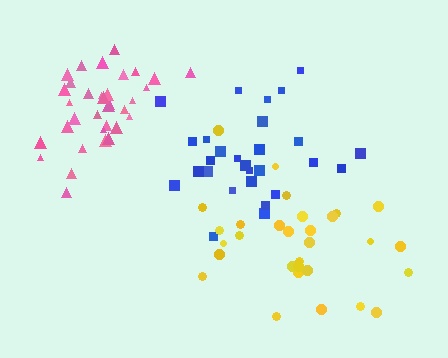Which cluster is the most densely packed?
Pink.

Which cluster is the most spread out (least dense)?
Blue.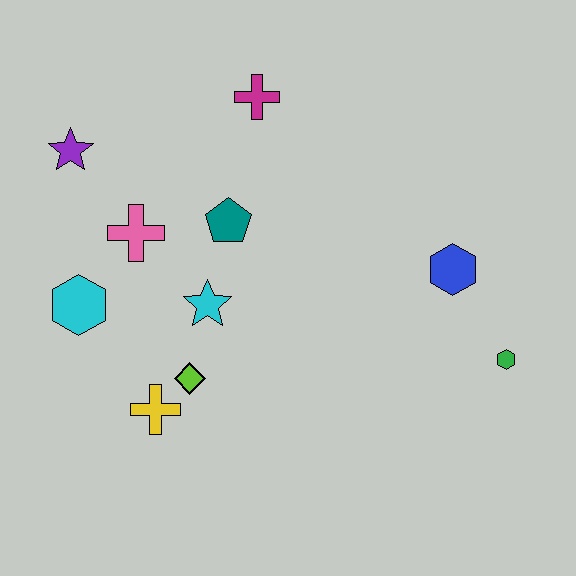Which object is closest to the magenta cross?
The teal pentagon is closest to the magenta cross.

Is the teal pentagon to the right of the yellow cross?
Yes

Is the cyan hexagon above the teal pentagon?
No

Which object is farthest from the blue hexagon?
The purple star is farthest from the blue hexagon.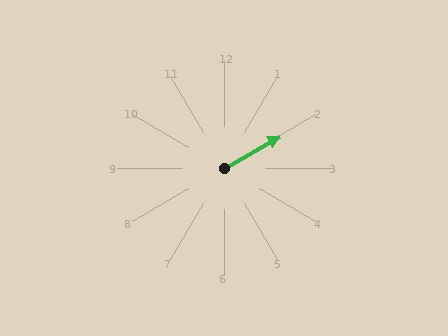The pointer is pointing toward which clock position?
Roughly 2 o'clock.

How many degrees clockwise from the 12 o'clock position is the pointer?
Approximately 60 degrees.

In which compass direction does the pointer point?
Northeast.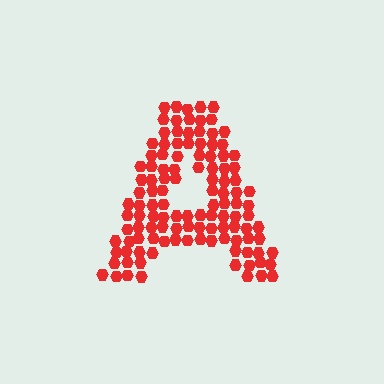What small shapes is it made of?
It is made of small hexagons.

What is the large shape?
The large shape is the letter A.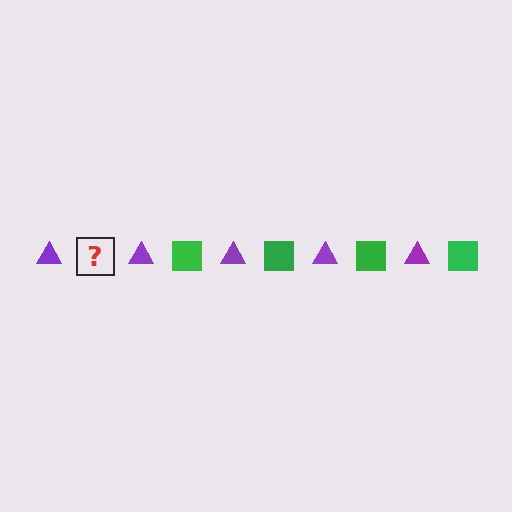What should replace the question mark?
The question mark should be replaced with a green square.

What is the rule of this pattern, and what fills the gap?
The rule is that the pattern alternates between purple triangle and green square. The gap should be filled with a green square.